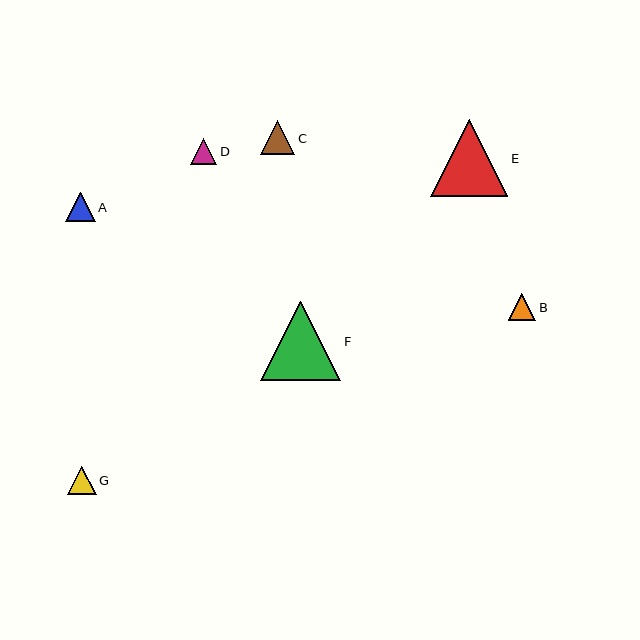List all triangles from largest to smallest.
From largest to smallest: F, E, C, A, G, B, D.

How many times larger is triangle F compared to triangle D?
Triangle F is approximately 3.0 times the size of triangle D.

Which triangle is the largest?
Triangle F is the largest with a size of approximately 80 pixels.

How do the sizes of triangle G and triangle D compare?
Triangle G and triangle D are approximately the same size.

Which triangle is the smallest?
Triangle D is the smallest with a size of approximately 26 pixels.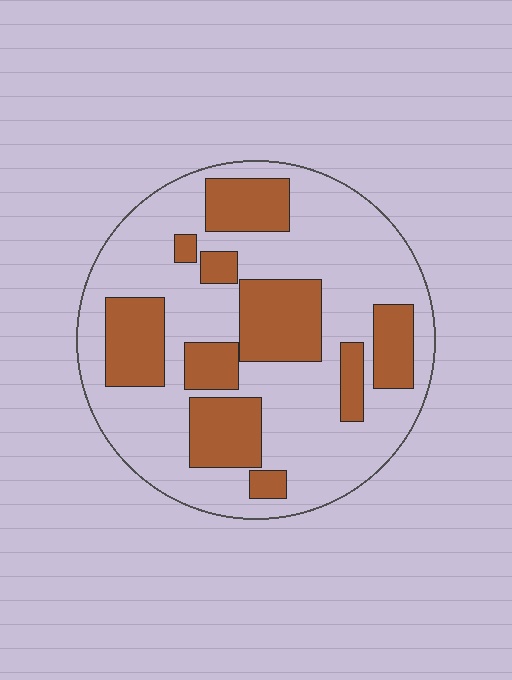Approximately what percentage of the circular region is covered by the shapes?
Approximately 35%.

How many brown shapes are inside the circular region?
10.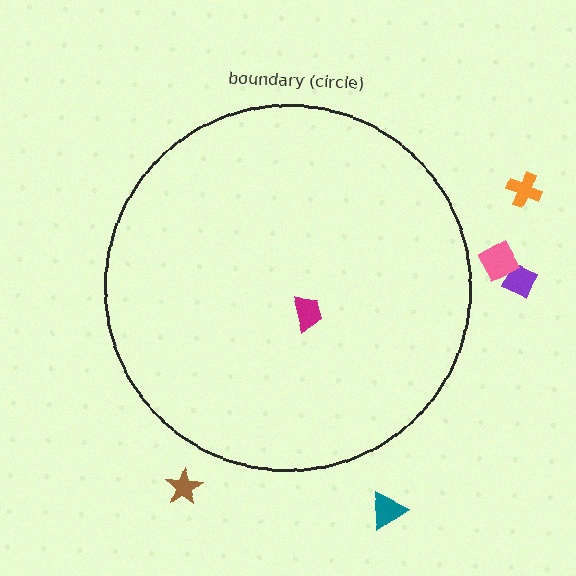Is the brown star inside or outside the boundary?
Outside.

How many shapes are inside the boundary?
1 inside, 5 outside.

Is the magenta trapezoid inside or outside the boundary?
Inside.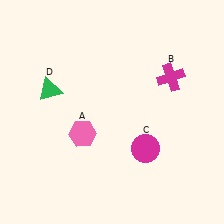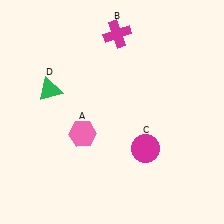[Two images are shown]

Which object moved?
The magenta cross (B) moved left.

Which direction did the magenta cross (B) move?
The magenta cross (B) moved left.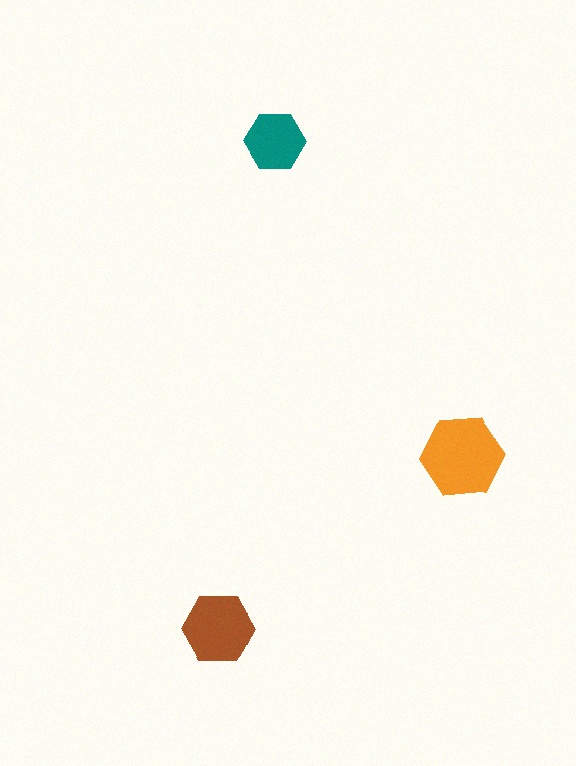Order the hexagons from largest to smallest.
the orange one, the brown one, the teal one.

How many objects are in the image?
There are 3 objects in the image.